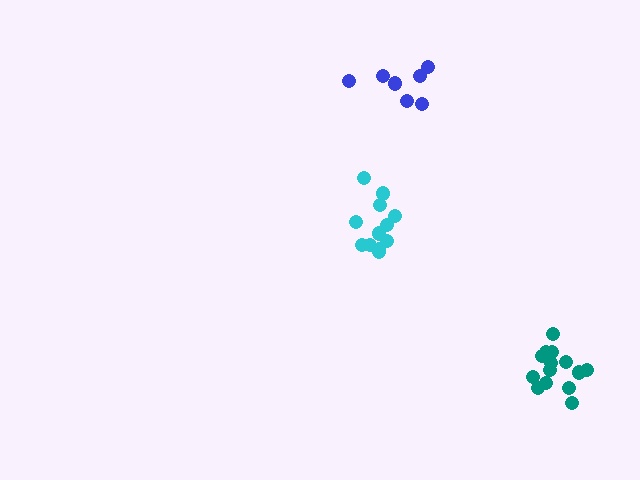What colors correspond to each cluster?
The clusters are colored: cyan, blue, teal.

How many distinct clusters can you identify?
There are 3 distinct clusters.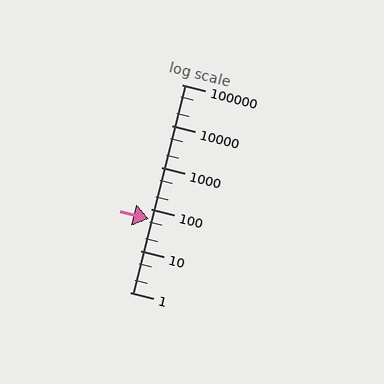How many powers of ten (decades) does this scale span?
The scale spans 5 decades, from 1 to 100000.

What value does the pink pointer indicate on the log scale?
The pointer indicates approximately 57.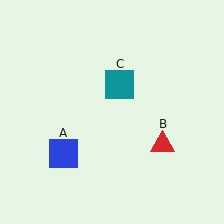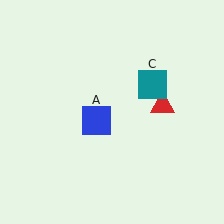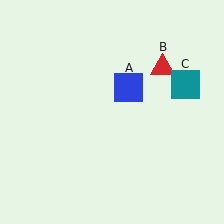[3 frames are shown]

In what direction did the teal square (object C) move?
The teal square (object C) moved right.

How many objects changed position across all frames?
3 objects changed position: blue square (object A), red triangle (object B), teal square (object C).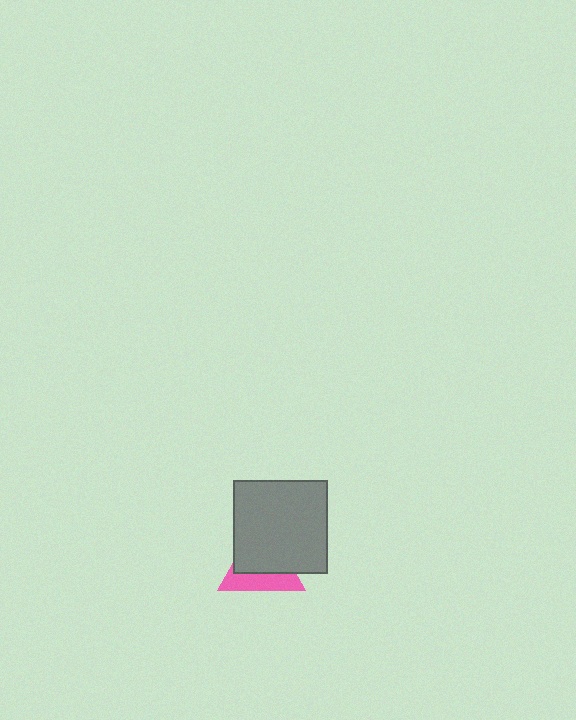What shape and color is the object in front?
The object in front is a gray square.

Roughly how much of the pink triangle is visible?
A small part of it is visible (roughly 41%).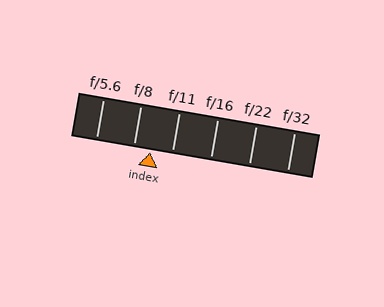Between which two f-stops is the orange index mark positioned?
The index mark is between f/8 and f/11.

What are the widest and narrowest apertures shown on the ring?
The widest aperture shown is f/5.6 and the narrowest is f/32.